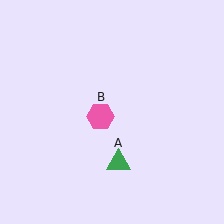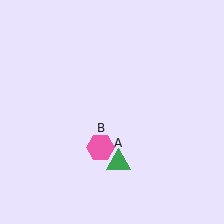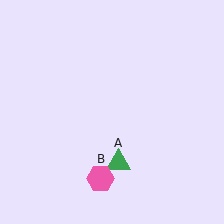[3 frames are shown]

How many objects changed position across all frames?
1 object changed position: pink hexagon (object B).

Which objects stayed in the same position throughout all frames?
Green triangle (object A) remained stationary.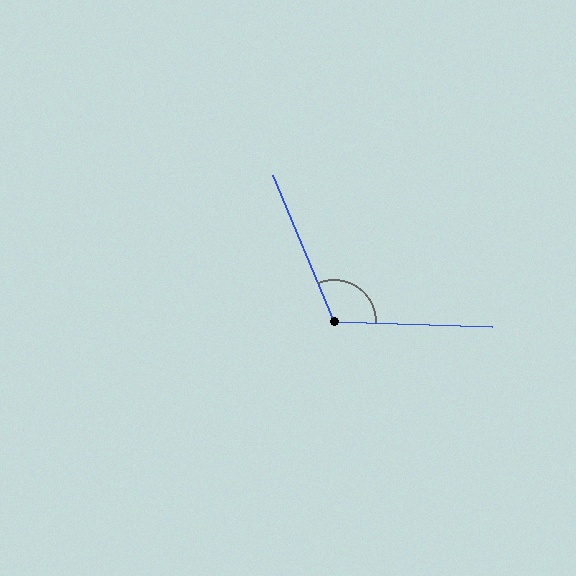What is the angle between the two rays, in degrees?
Approximately 114 degrees.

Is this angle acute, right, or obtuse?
It is obtuse.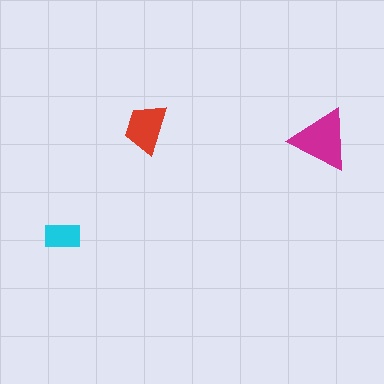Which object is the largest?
The magenta triangle.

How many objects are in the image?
There are 3 objects in the image.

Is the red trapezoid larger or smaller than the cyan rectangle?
Larger.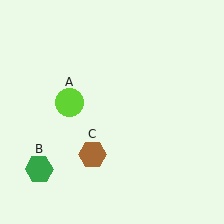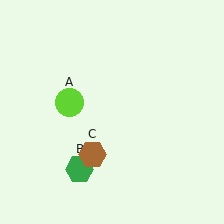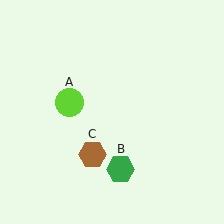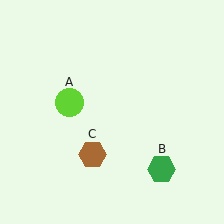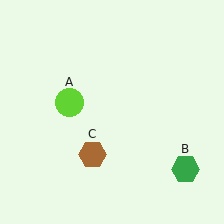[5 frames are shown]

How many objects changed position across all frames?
1 object changed position: green hexagon (object B).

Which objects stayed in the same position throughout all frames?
Lime circle (object A) and brown hexagon (object C) remained stationary.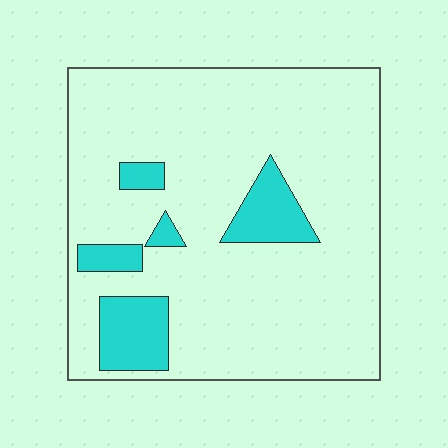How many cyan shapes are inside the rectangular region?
5.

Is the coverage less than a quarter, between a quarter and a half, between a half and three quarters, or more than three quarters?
Less than a quarter.